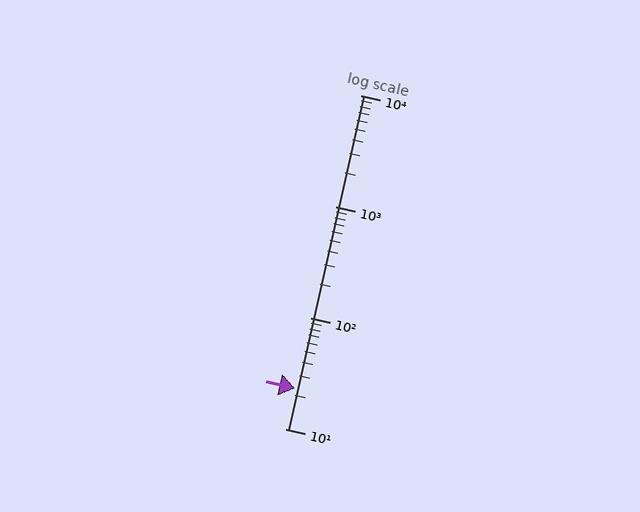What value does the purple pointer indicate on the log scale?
The pointer indicates approximately 23.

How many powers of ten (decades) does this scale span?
The scale spans 3 decades, from 10 to 10000.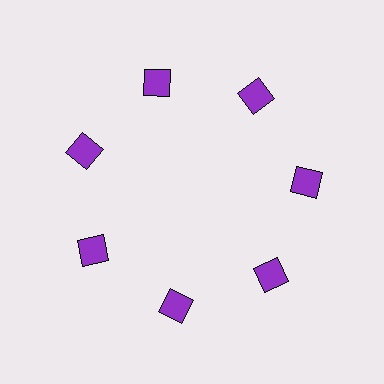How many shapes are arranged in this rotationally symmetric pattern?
There are 7 shapes, arranged in 7 groups of 1.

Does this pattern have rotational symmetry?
Yes, this pattern has 7-fold rotational symmetry. It looks the same after rotating 51 degrees around the center.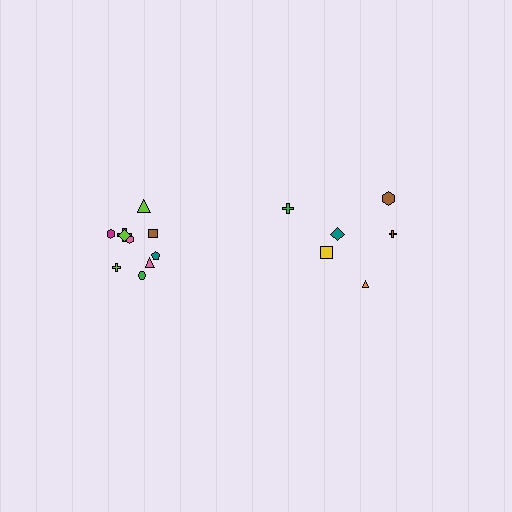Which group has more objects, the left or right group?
The left group.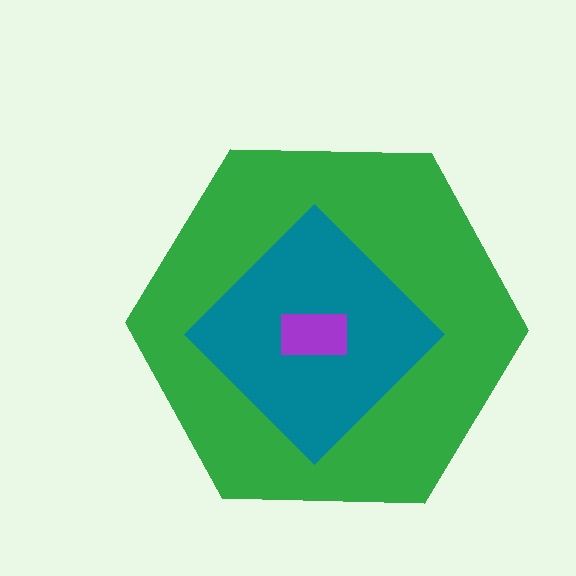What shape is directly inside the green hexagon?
The teal diamond.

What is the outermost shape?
The green hexagon.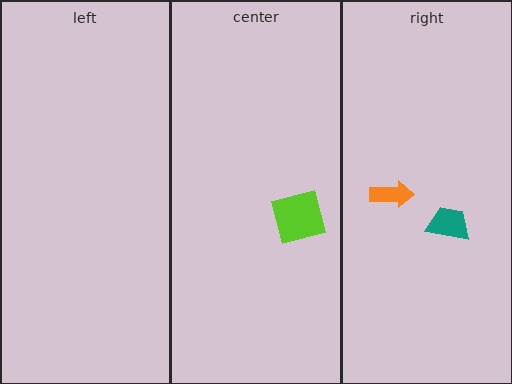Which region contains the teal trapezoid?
The right region.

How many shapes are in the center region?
1.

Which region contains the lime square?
The center region.